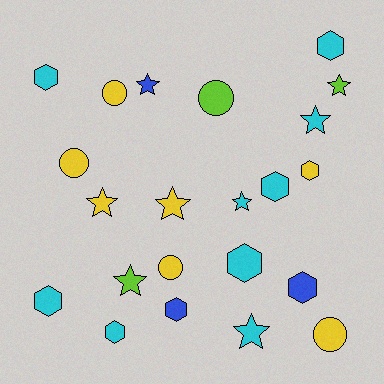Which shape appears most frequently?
Hexagon, with 9 objects.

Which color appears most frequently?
Cyan, with 9 objects.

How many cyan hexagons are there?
There are 6 cyan hexagons.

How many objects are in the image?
There are 22 objects.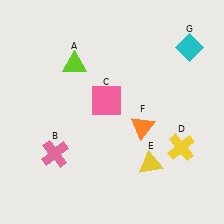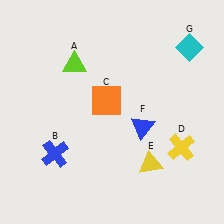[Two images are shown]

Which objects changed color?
B changed from pink to blue. C changed from pink to orange. F changed from orange to blue.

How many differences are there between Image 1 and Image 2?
There are 3 differences between the two images.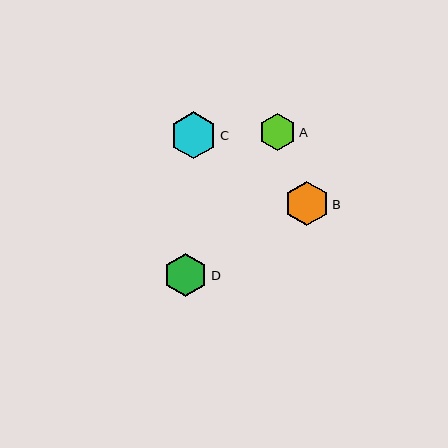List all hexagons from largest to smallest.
From largest to smallest: C, B, D, A.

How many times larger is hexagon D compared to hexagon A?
Hexagon D is approximately 1.2 times the size of hexagon A.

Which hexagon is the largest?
Hexagon C is the largest with a size of approximately 47 pixels.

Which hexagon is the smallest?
Hexagon A is the smallest with a size of approximately 36 pixels.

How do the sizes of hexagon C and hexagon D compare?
Hexagon C and hexagon D are approximately the same size.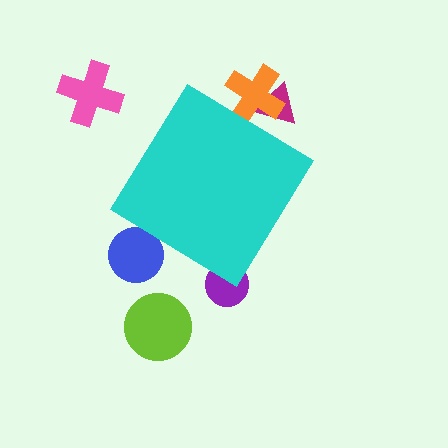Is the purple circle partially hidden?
Yes, the purple circle is partially hidden behind the cyan diamond.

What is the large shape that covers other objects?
A cyan diamond.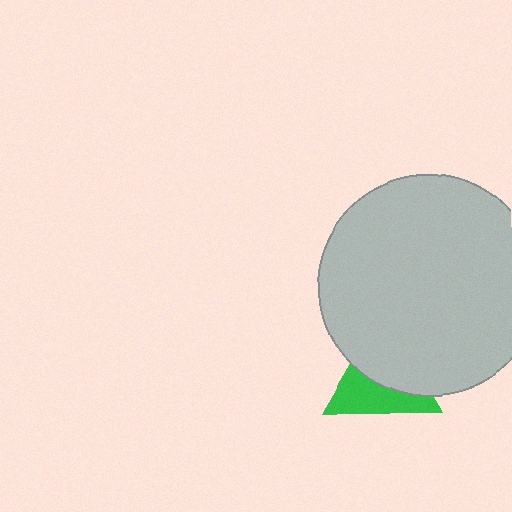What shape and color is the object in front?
The object in front is a light gray circle.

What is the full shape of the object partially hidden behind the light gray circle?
The partially hidden object is a green triangle.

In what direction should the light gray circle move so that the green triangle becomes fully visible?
The light gray circle should move up. That is the shortest direction to clear the overlap and leave the green triangle fully visible.